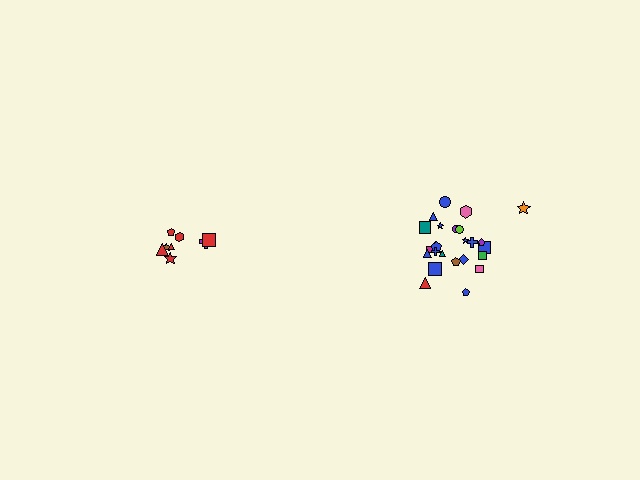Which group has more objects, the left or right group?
The right group.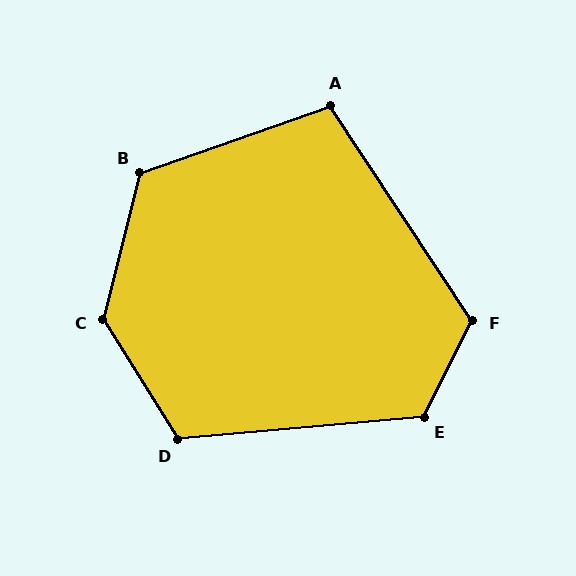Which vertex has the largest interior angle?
C, at approximately 134 degrees.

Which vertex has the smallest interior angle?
A, at approximately 104 degrees.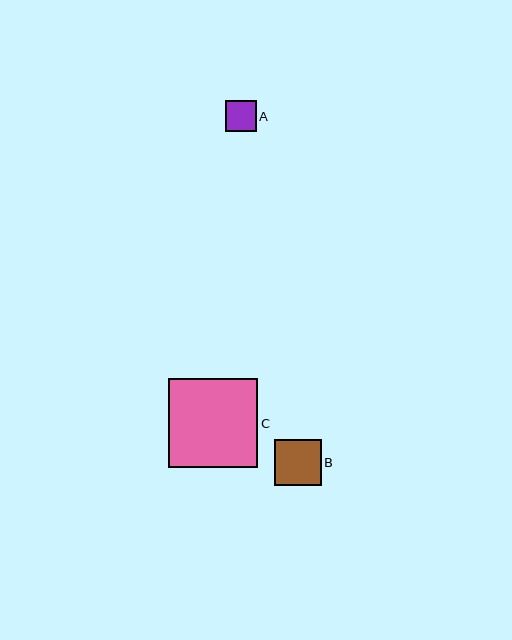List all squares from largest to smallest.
From largest to smallest: C, B, A.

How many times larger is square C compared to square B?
Square C is approximately 1.9 times the size of square B.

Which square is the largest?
Square C is the largest with a size of approximately 89 pixels.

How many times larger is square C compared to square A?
Square C is approximately 2.9 times the size of square A.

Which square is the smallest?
Square A is the smallest with a size of approximately 31 pixels.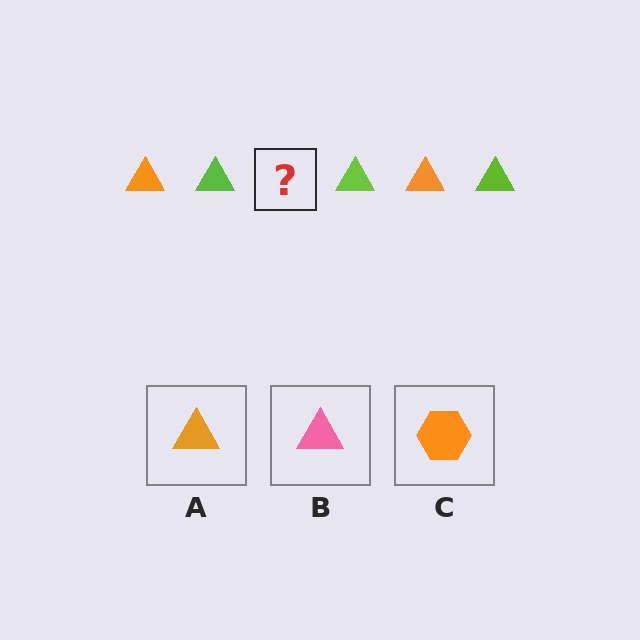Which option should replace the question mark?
Option A.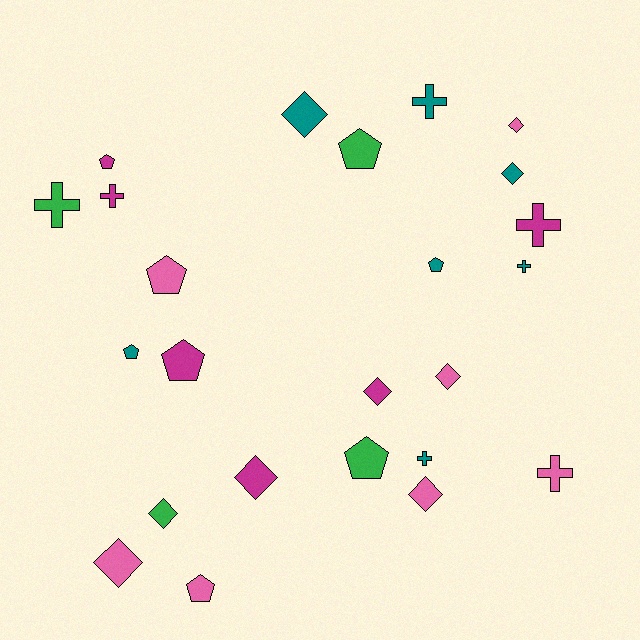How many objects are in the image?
There are 24 objects.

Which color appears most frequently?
Teal, with 7 objects.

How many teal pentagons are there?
There are 2 teal pentagons.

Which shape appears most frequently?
Diamond, with 9 objects.